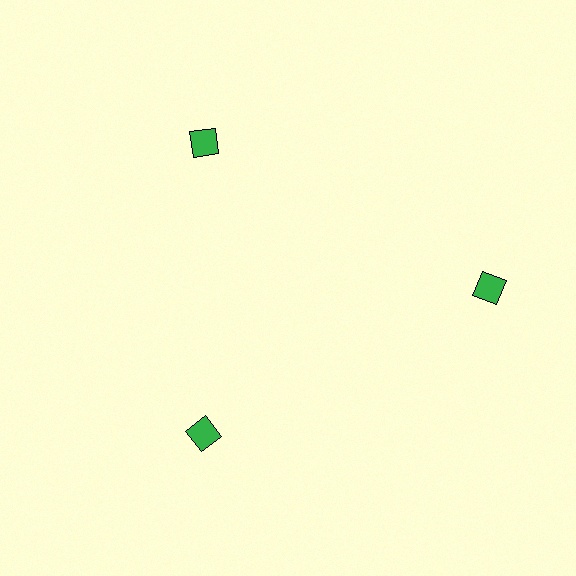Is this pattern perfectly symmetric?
No. The 3 green squares are arranged in a ring, but one element near the 3 o'clock position is pushed outward from the center, breaking the 3-fold rotational symmetry.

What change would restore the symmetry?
The symmetry would be restored by moving it inward, back onto the ring so that all 3 squares sit at equal angles and equal distance from the center.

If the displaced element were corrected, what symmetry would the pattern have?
It would have 3-fold rotational symmetry — the pattern would map onto itself every 120 degrees.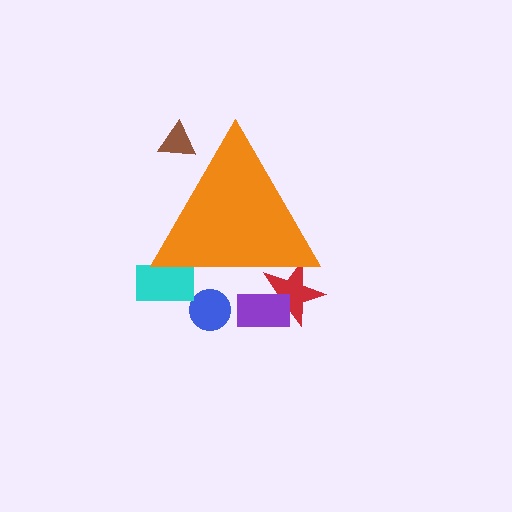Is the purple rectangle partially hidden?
Yes, the purple rectangle is partially hidden behind the orange triangle.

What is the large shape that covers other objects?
An orange triangle.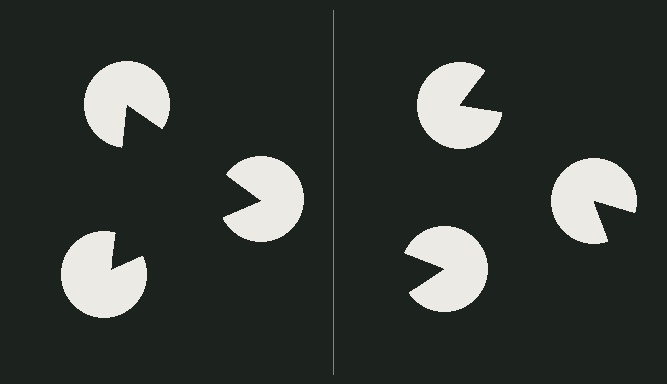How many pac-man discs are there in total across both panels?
6 — 3 on each side.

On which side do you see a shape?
An illusory triangle appears on the left side. On the right side the wedge cuts are rotated, so no coherent shape forms.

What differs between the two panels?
The pac-man discs are positioned identically on both sides; only the wedge orientations differ. On the left they align to a triangle; on the right they are misaligned.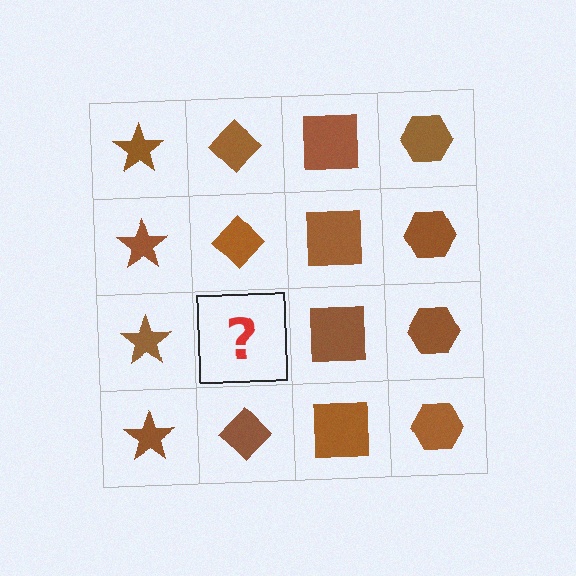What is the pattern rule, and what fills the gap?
The rule is that each column has a consistent shape. The gap should be filled with a brown diamond.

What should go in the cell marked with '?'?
The missing cell should contain a brown diamond.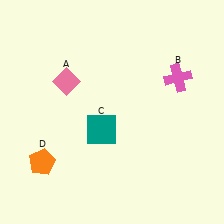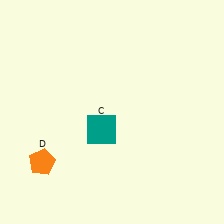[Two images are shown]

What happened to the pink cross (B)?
The pink cross (B) was removed in Image 2. It was in the top-right area of Image 1.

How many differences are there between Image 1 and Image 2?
There are 2 differences between the two images.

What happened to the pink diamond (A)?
The pink diamond (A) was removed in Image 2. It was in the top-left area of Image 1.